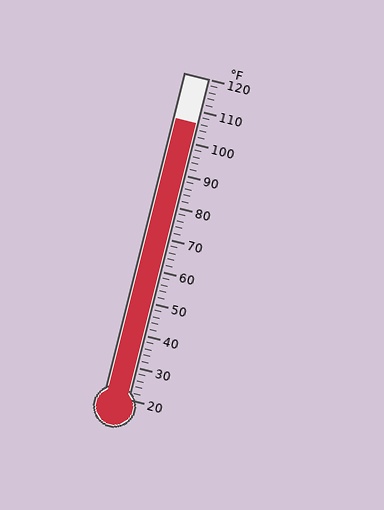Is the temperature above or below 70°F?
The temperature is above 70°F.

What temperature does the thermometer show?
The thermometer shows approximately 106°F.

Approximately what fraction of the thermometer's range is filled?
The thermometer is filled to approximately 85% of its range.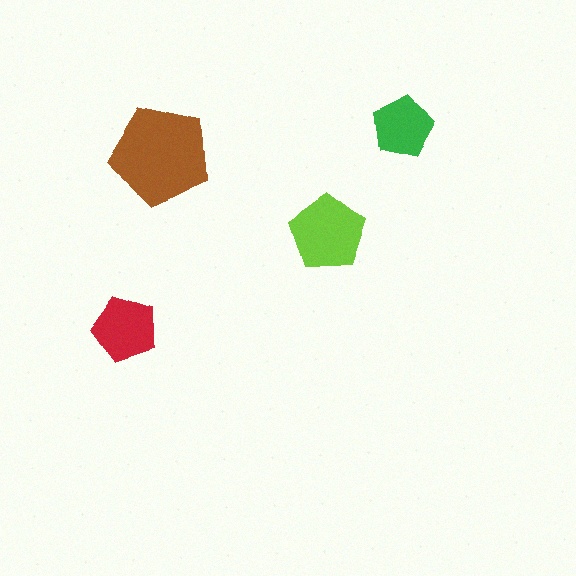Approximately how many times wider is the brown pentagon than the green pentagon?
About 1.5 times wider.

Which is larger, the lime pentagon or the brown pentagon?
The brown one.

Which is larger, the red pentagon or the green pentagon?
The red one.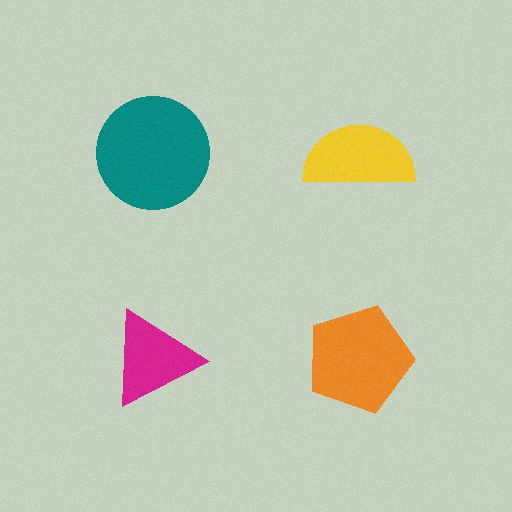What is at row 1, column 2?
A yellow semicircle.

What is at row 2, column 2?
An orange pentagon.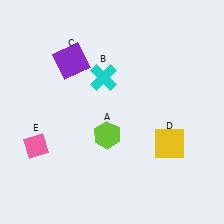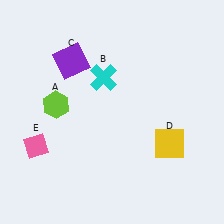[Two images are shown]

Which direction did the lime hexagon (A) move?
The lime hexagon (A) moved left.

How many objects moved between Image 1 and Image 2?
1 object moved between the two images.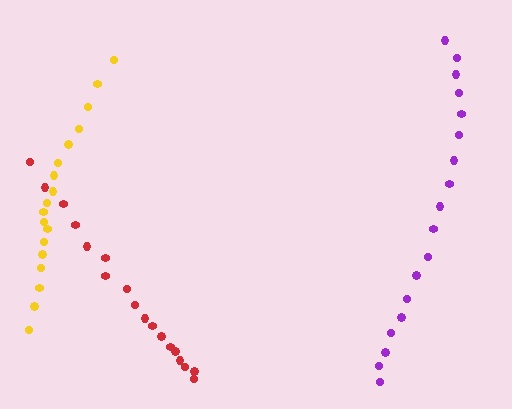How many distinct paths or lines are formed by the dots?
There are 3 distinct paths.